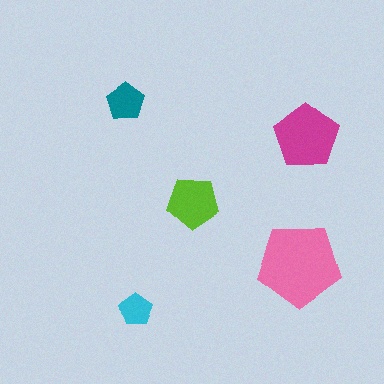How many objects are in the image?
There are 5 objects in the image.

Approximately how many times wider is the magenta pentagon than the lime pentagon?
About 1.5 times wider.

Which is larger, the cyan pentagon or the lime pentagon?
The lime one.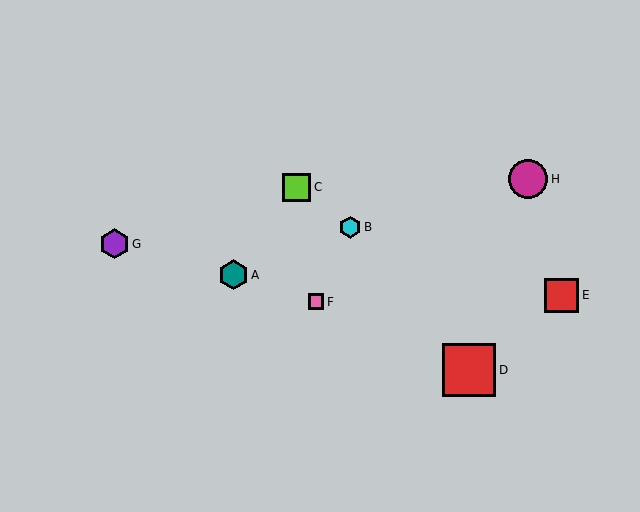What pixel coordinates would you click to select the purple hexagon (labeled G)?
Click at (114, 244) to select the purple hexagon G.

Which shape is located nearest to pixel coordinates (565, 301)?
The red square (labeled E) at (561, 295) is nearest to that location.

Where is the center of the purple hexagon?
The center of the purple hexagon is at (114, 244).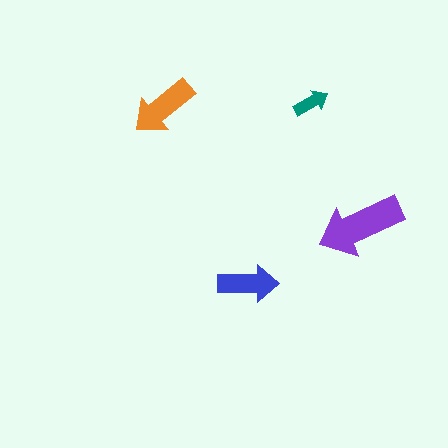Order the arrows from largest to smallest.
the purple one, the orange one, the blue one, the teal one.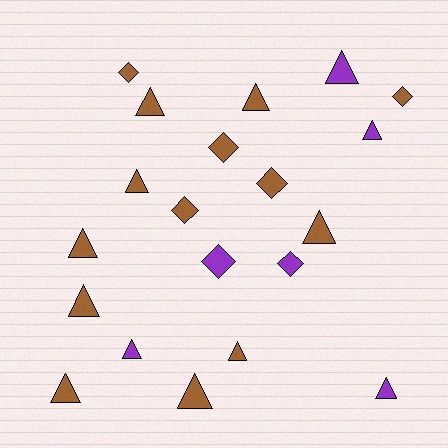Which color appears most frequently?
Brown, with 14 objects.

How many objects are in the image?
There are 20 objects.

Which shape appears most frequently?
Triangle, with 13 objects.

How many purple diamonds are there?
There are 2 purple diamonds.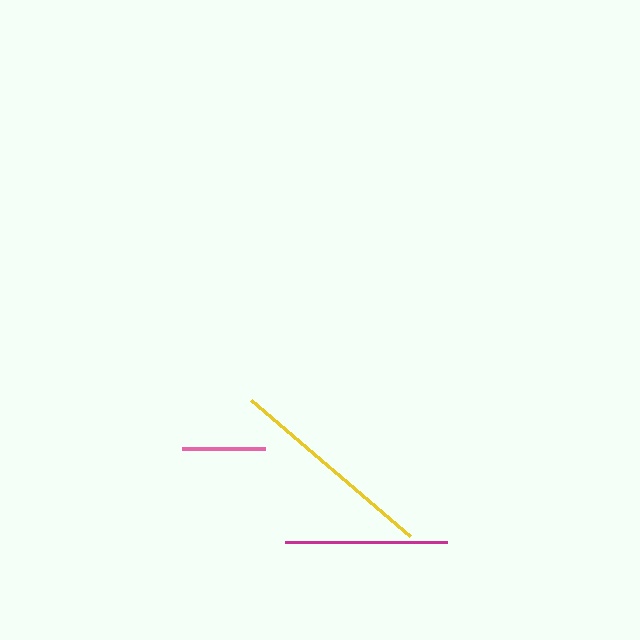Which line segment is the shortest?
The pink line is the shortest at approximately 83 pixels.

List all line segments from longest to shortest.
From longest to shortest: yellow, magenta, pink.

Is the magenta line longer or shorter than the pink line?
The magenta line is longer than the pink line.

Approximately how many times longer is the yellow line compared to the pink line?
The yellow line is approximately 2.5 times the length of the pink line.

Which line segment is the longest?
The yellow line is the longest at approximately 209 pixels.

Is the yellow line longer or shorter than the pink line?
The yellow line is longer than the pink line.